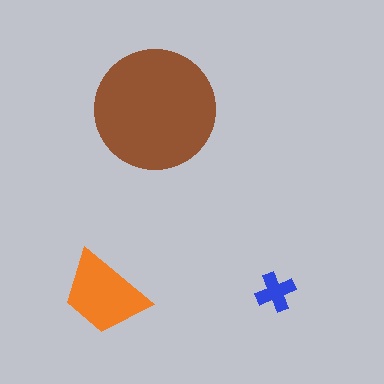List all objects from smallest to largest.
The blue cross, the orange trapezoid, the brown circle.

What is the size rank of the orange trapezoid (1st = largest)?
2nd.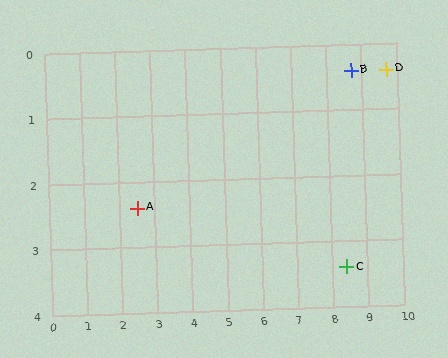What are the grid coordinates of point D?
Point D is at approximately (9.7, 0.4).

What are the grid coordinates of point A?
Point A is at approximately (2.5, 2.4).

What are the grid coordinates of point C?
Point C is at approximately (8.4, 3.4).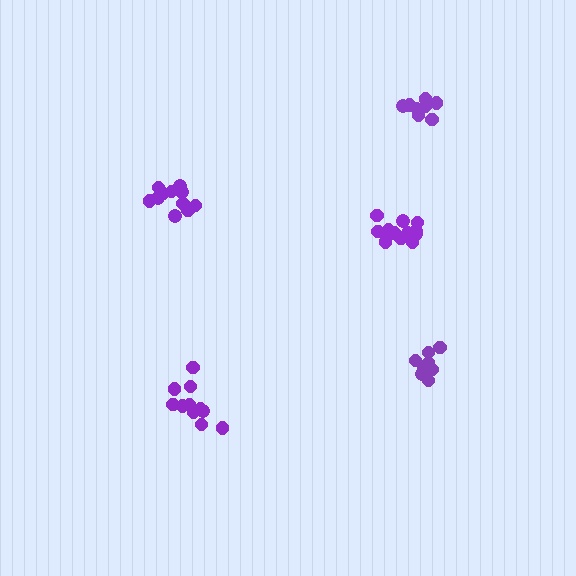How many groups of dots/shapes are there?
There are 5 groups.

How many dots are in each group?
Group 1: 13 dots, Group 2: 11 dots, Group 3: 8 dots, Group 4: 11 dots, Group 5: 8 dots (51 total).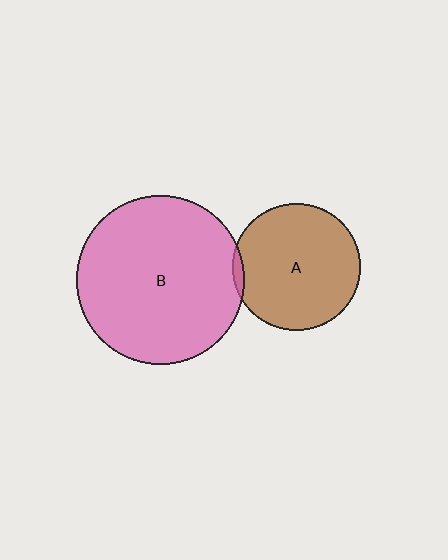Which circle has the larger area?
Circle B (pink).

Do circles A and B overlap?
Yes.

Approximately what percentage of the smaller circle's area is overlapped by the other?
Approximately 5%.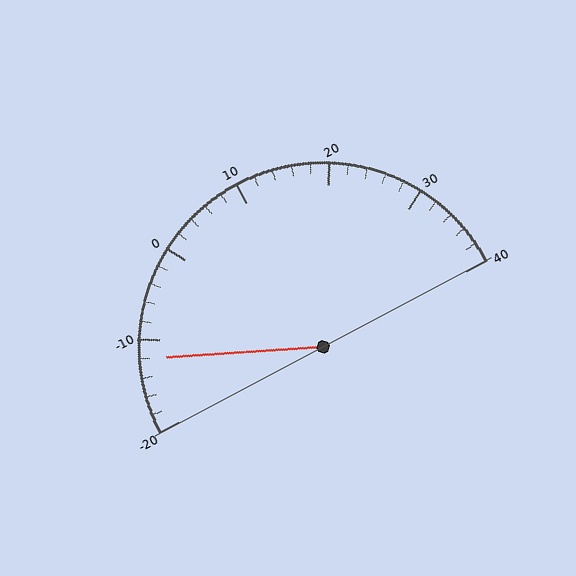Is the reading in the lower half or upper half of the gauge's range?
The reading is in the lower half of the range (-20 to 40).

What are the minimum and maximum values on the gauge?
The gauge ranges from -20 to 40.